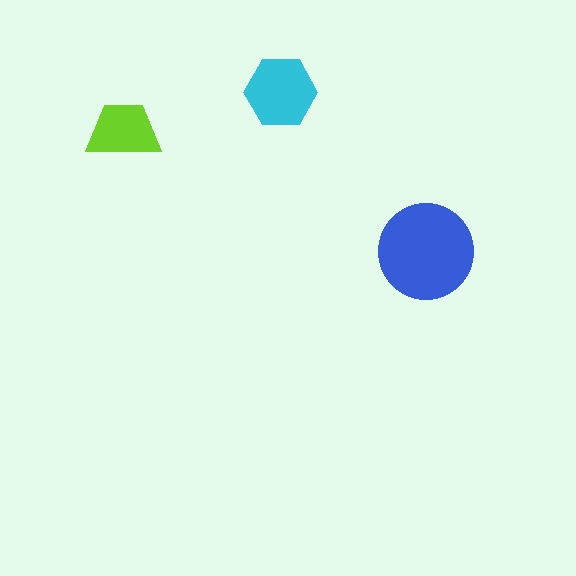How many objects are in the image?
There are 3 objects in the image.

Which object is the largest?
The blue circle.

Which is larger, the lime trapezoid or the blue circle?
The blue circle.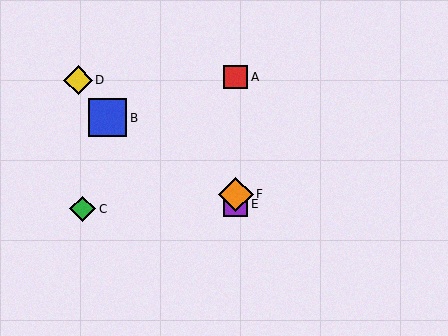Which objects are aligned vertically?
Objects A, E, F are aligned vertically.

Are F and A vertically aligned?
Yes, both are at x≈236.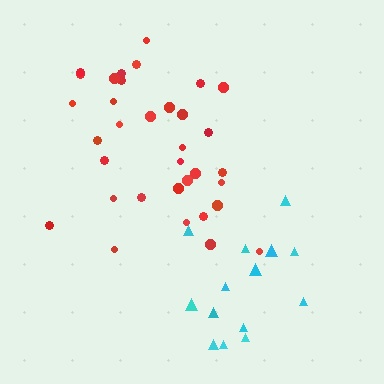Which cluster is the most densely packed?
Red.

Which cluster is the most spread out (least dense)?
Cyan.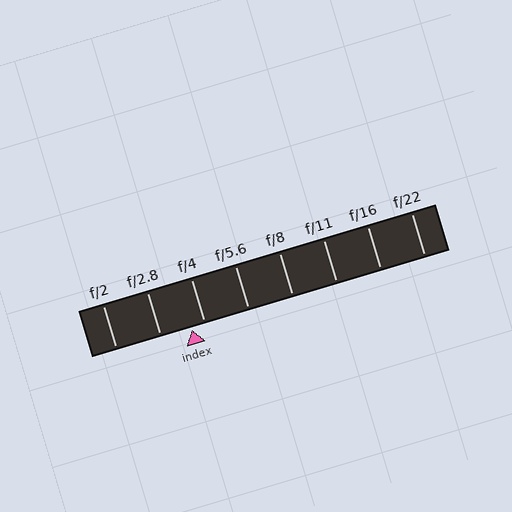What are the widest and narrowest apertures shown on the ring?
The widest aperture shown is f/2 and the narrowest is f/22.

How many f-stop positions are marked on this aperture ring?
There are 8 f-stop positions marked.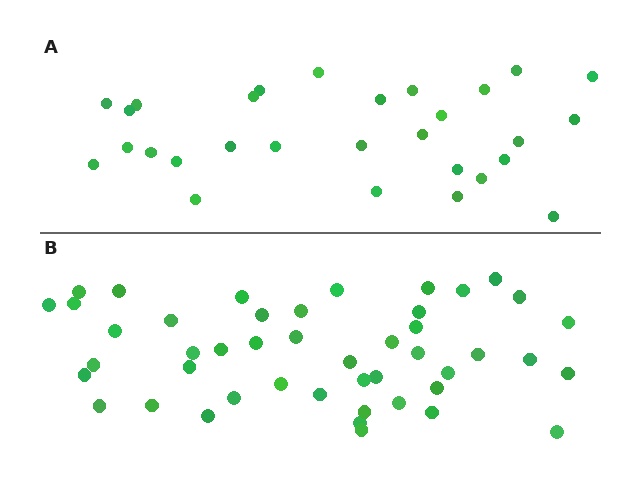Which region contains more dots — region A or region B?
Region B (the bottom region) has more dots.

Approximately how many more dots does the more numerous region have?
Region B has approximately 15 more dots than region A.